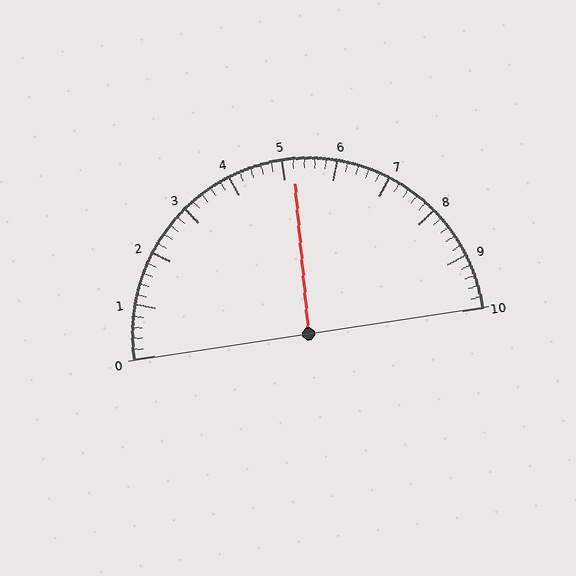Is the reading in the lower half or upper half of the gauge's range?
The reading is in the upper half of the range (0 to 10).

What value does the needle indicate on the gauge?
The needle indicates approximately 5.2.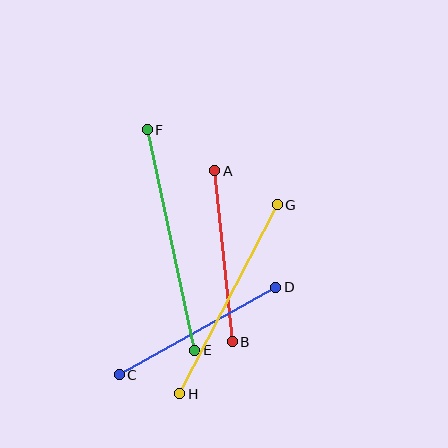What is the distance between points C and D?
The distance is approximately 180 pixels.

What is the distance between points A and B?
The distance is approximately 172 pixels.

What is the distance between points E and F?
The distance is approximately 226 pixels.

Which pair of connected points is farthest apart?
Points E and F are farthest apart.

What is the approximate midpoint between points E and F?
The midpoint is at approximately (171, 240) pixels.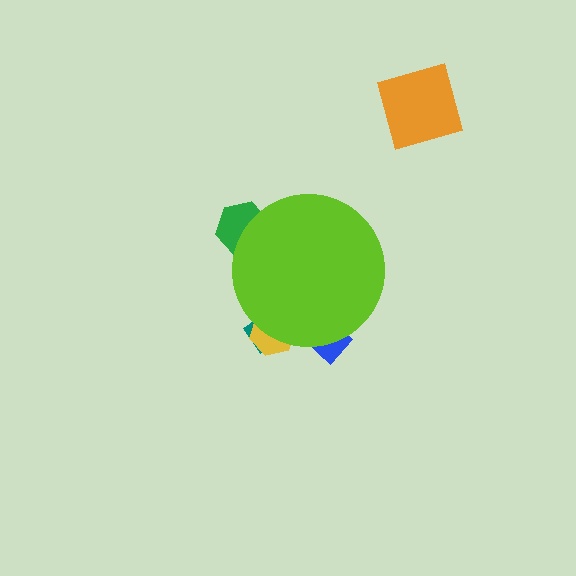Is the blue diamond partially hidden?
Yes, the blue diamond is partially hidden behind the lime circle.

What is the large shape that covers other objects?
A lime circle.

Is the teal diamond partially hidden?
Yes, the teal diamond is partially hidden behind the lime circle.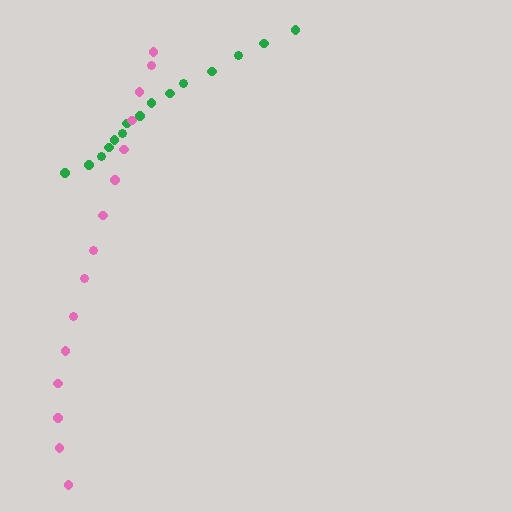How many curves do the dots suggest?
There are 2 distinct paths.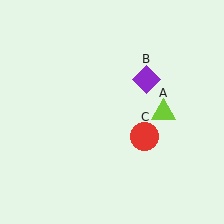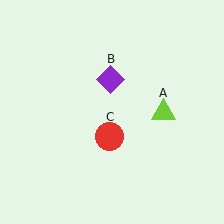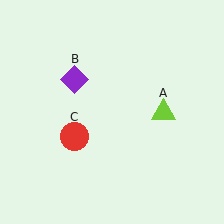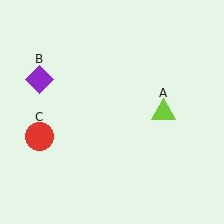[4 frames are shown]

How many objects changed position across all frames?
2 objects changed position: purple diamond (object B), red circle (object C).